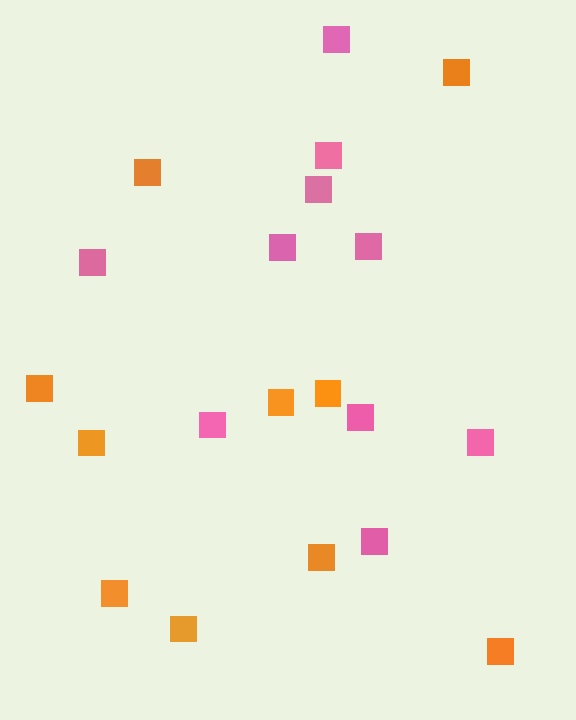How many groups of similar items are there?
There are 2 groups: one group of pink squares (10) and one group of orange squares (10).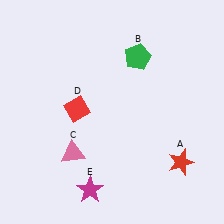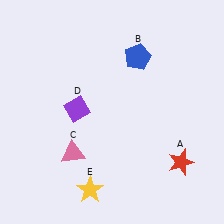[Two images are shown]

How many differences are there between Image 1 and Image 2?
There are 3 differences between the two images.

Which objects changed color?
B changed from green to blue. D changed from red to purple. E changed from magenta to yellow.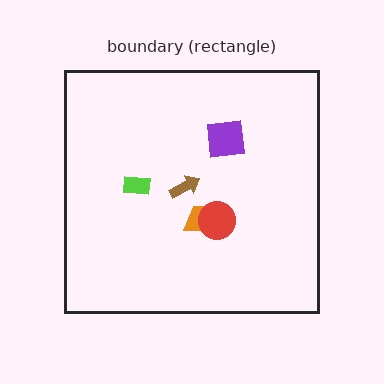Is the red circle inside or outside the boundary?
Inside.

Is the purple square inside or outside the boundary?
Inside.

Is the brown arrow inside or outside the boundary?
Inside.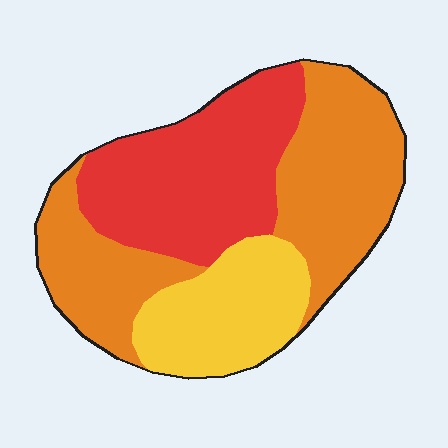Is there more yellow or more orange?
Orange.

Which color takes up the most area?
Orange, at roughly 45%.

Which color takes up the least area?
Yellow, at roughly 20%.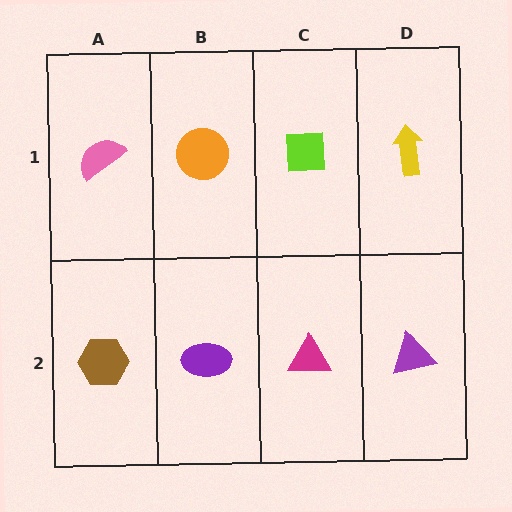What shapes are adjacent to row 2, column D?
A yellow arrow (row 1, column D), a magenta triangle (row 2, column C).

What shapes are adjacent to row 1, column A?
A brown hexagon (row 2, column A), an orange circle (row 1, column B).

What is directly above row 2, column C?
A lime square.